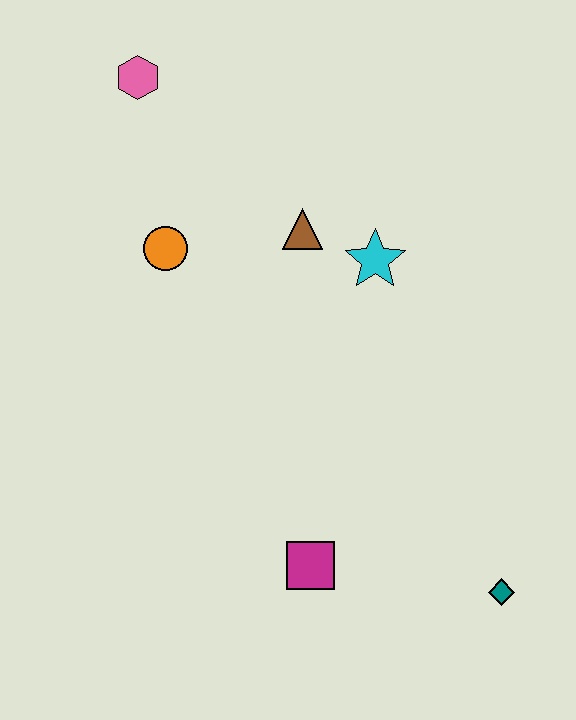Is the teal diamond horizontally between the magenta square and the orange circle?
No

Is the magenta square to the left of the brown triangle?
No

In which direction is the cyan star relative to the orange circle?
The cyan star is to the right of the orange circle.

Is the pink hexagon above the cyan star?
Yes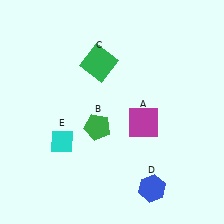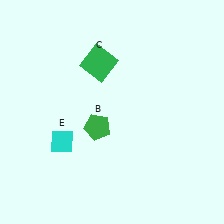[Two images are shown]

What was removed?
The magenta square (A), the blue hexagon (D) were removed in Image 2.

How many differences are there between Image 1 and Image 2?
There are 2 differences between the two images.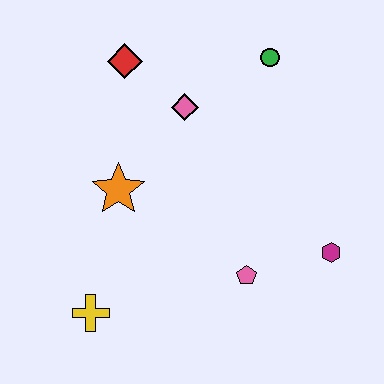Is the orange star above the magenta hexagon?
Yes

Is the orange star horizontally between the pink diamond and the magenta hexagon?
No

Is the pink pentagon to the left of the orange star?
No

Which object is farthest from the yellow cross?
The green circle is farthest from the yellow cross.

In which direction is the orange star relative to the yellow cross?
The orange star is above the yellow cross.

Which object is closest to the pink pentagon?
The magenta hexagon is closest to the pink pentagon.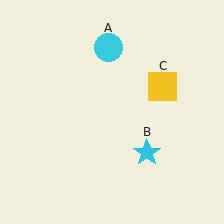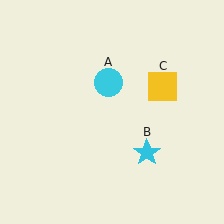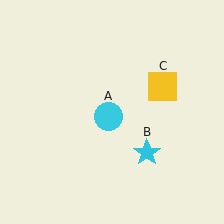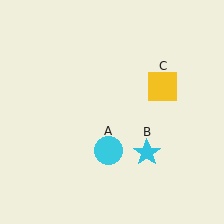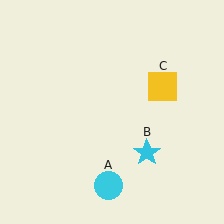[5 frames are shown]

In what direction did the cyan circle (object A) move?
The cyan circle (object A) moved down.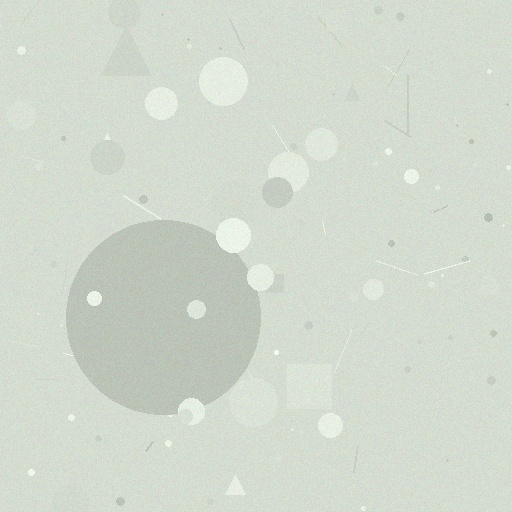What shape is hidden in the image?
A circle is hidden in the image.